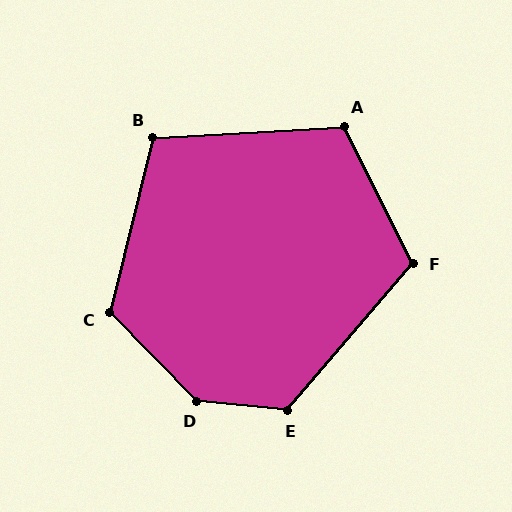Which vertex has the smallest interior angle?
B, at approximately 107 degrees.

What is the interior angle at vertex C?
Approximately 122 degrees (obtuse).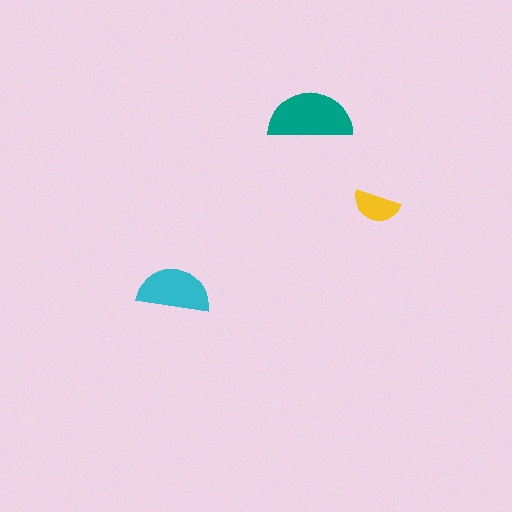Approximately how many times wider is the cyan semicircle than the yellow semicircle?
About 1.5 times wider.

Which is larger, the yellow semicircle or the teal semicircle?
The teal one.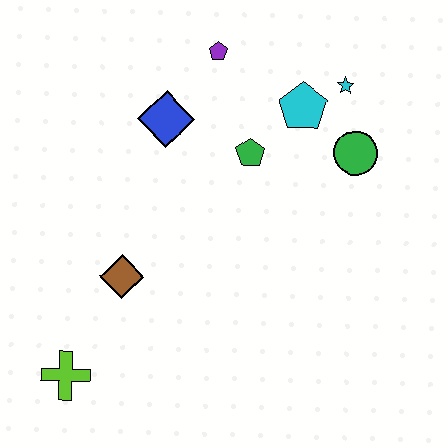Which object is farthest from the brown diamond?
The cyan star is farthest from the brown diamond.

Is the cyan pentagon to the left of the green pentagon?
No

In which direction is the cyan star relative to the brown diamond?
The cyan star is to the right of the brown diamond.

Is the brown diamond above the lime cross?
Yes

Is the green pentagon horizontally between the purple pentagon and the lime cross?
No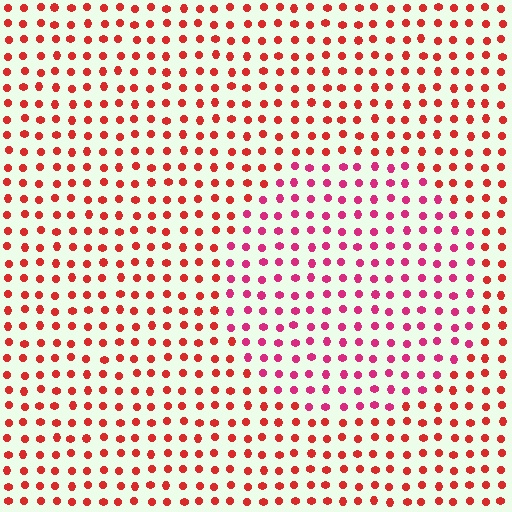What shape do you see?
I see a circle.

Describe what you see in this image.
The image is filled with small red elements in a uniform arrangement. A circle-shaped region is visible where the elements are tinted to a slightly different hue, forming a subtle color boundary.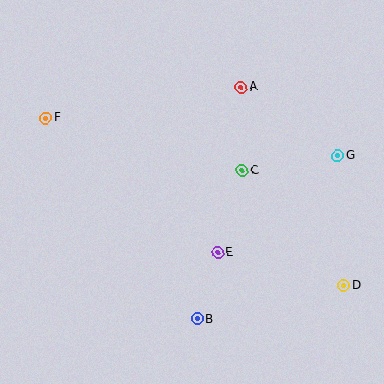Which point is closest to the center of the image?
Point C at (242, 170) is closest to the center.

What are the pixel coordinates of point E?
Point E is at (218, 253).